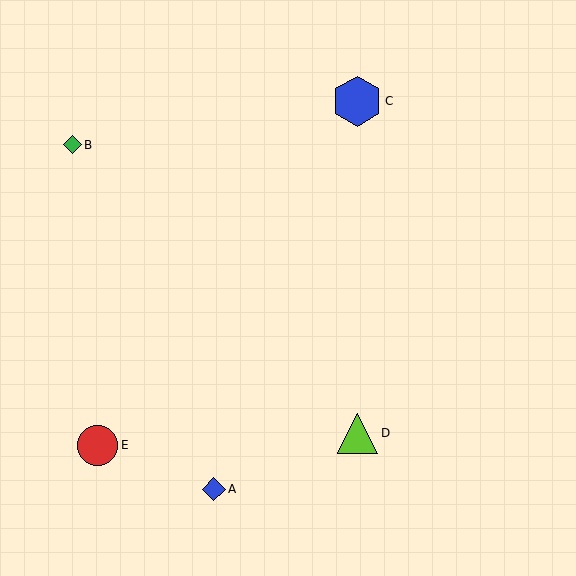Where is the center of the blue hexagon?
The center of the blue hexagon is at (357, 101).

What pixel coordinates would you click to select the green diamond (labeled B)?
Click at (72, 145) to select the green diamond B.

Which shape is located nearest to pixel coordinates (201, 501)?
The blue diamond (labeled A) at (214, 489) is nearest to that location.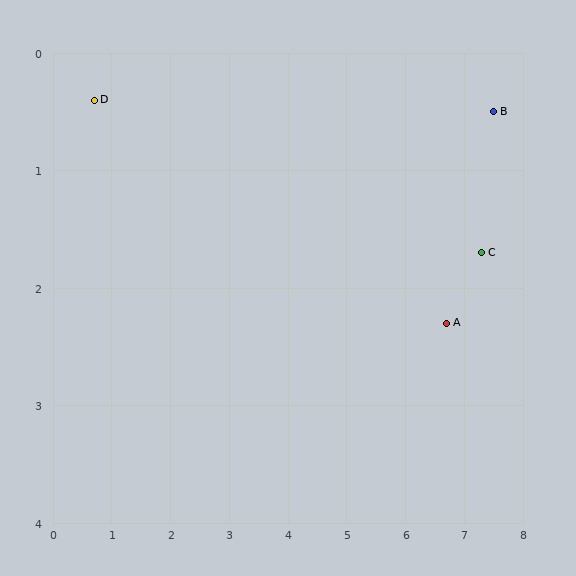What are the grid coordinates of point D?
Point D is at approximately (0.7, 0.4).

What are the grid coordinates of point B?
Point B is at approximately (7.5, 0.5).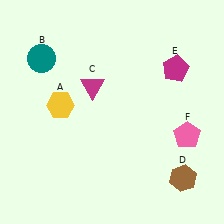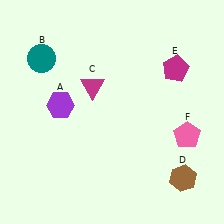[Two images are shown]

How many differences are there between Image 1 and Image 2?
There is 1 difference between the two images.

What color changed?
The hexagon (A) changed from yellow in Image 1 to purple in Image 2.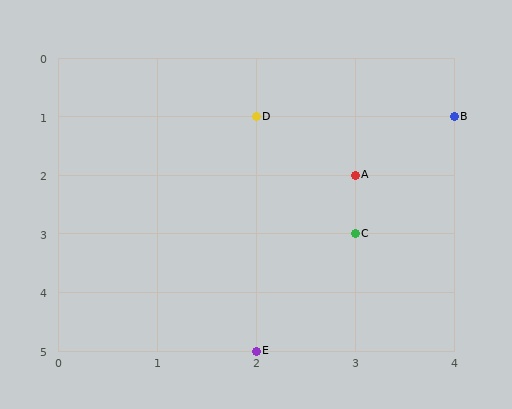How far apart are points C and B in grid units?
Points C and B are 1 column and 2 rows apart (about 2.2 grid units diagonally).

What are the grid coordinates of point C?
Point C is at grid coordinates (3, 3).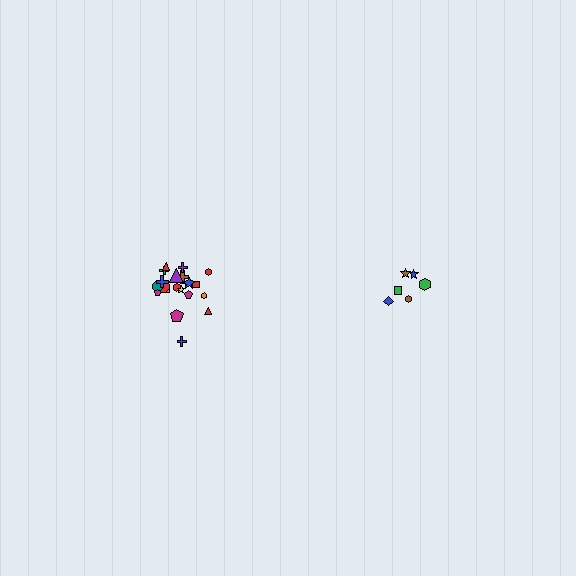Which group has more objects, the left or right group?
The left group.